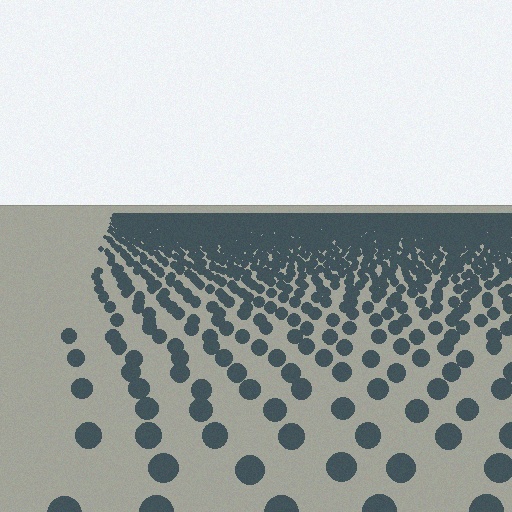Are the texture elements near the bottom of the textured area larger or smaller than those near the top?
Larger. Near the bottom, elements are closer to the viewer and appear at a bigger on-screen size.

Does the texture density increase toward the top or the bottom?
Density increases toward the top.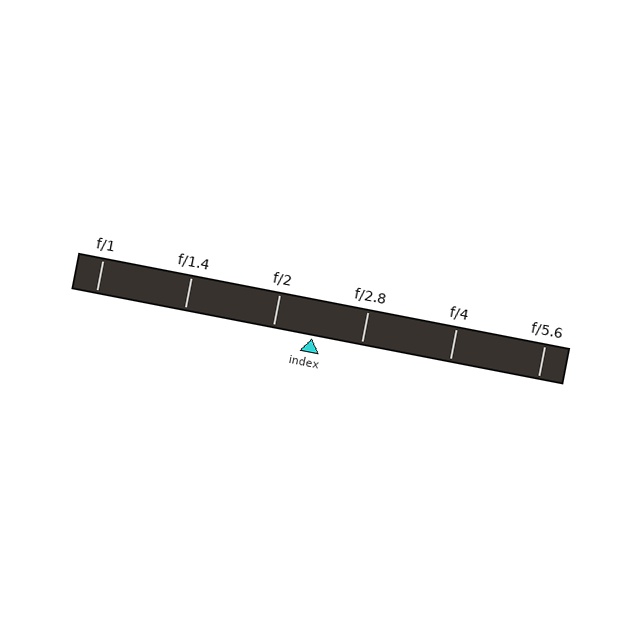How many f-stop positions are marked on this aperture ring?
There are 6 f-stop positions marked.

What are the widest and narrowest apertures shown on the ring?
The widest aperture shown is f/1 and the narrowest is f/5.6.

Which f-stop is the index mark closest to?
The index mark is closest to f/2.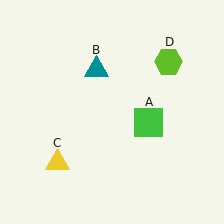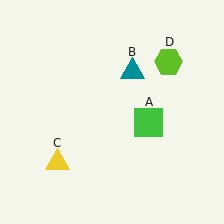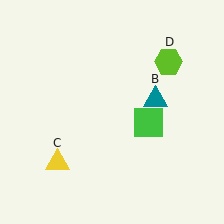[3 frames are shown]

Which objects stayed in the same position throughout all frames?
Green square (object A) and yellow triangle (object C) and lime hexagon (object D) remained stationary.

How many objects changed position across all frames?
1 object changed position: teal triangle (object B).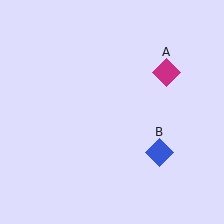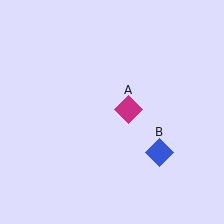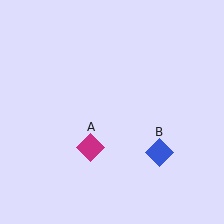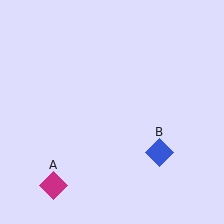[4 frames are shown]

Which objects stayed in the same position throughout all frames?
Blue diamond (object B) remained stationary.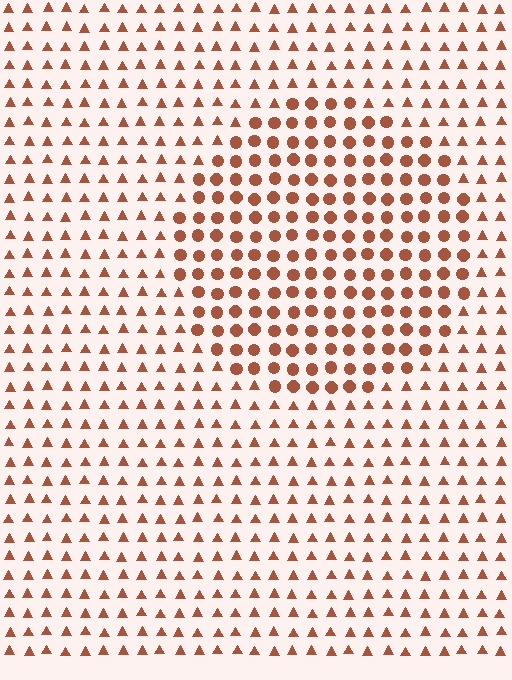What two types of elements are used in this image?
The image uses circles inside the circle region and triangles outside it.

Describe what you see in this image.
The image is filled with small brown elements arranged in a uniform grid. A circle-shaped region contains circles, while the surrounding area contains triangles. The boundary is defined purely by the change in element shape.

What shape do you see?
I see a circle.